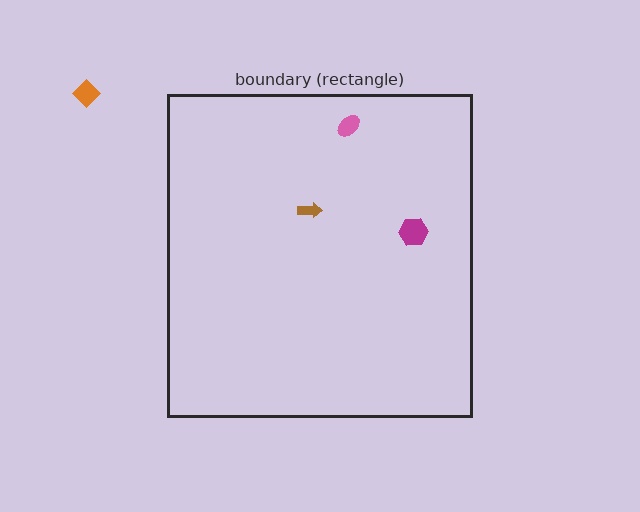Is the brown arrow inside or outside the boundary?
Inside.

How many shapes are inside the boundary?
3 inside, 1 outside.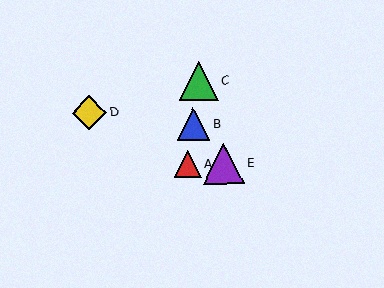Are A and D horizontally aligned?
No, A is at y≈164 and D is at y≈113.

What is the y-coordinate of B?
Object B is at y≈124.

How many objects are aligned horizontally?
2 objects (A, E) are aligned horizontally.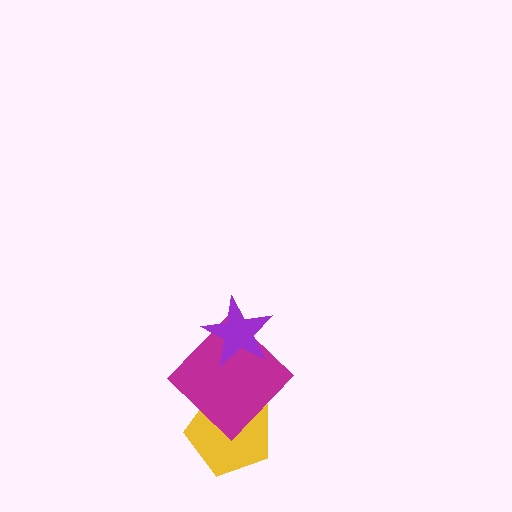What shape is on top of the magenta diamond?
The purple star is on top of the magenta diamond.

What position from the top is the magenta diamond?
The magenta diamond is 2nd from the top.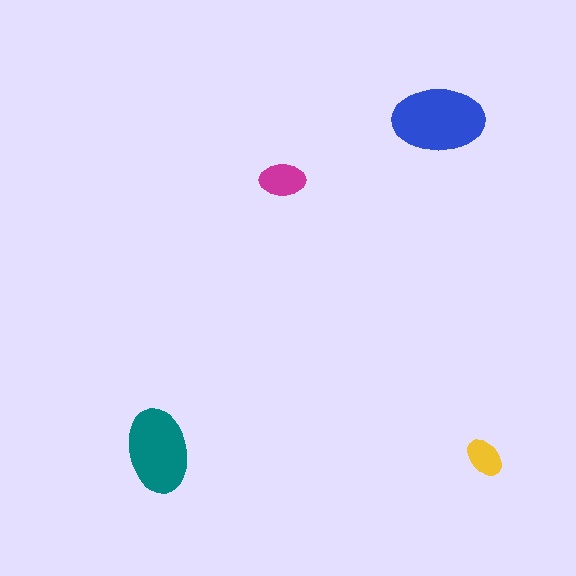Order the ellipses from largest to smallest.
the blue one, the teal one, the magenta one, the yellow one.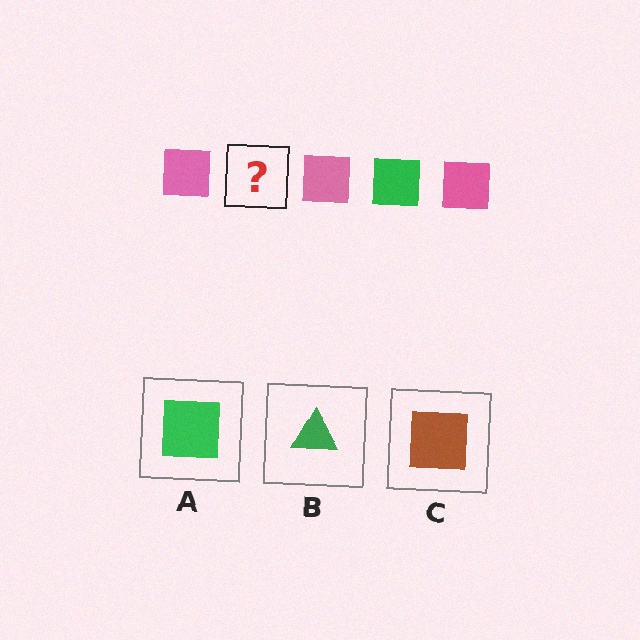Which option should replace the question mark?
Option A.